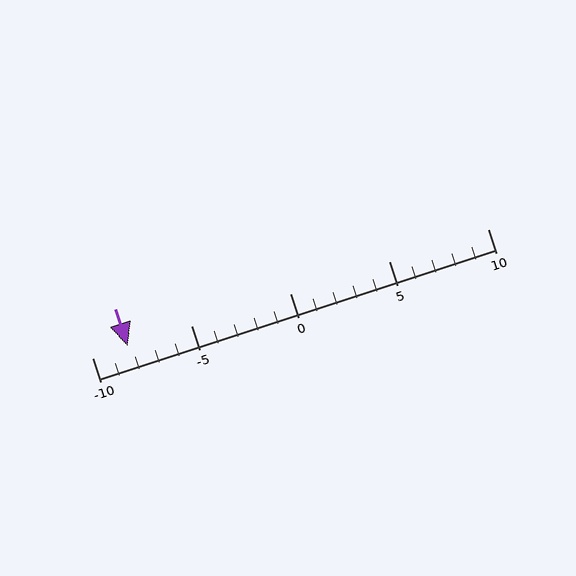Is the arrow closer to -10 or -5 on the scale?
The arrow is closer to -10.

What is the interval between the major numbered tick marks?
The major tick marks are spaced 5 units apart.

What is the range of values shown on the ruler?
The ruler shows values from -10 to 10.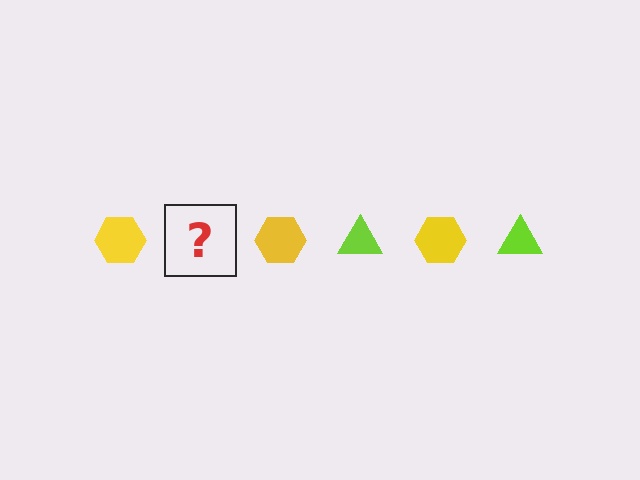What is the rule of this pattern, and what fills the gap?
The rule is that the pattern alternates between yellow hexagon and lime triangle. The gap should be filled with a lime triangle.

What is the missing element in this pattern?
The missing element is a lime triangle.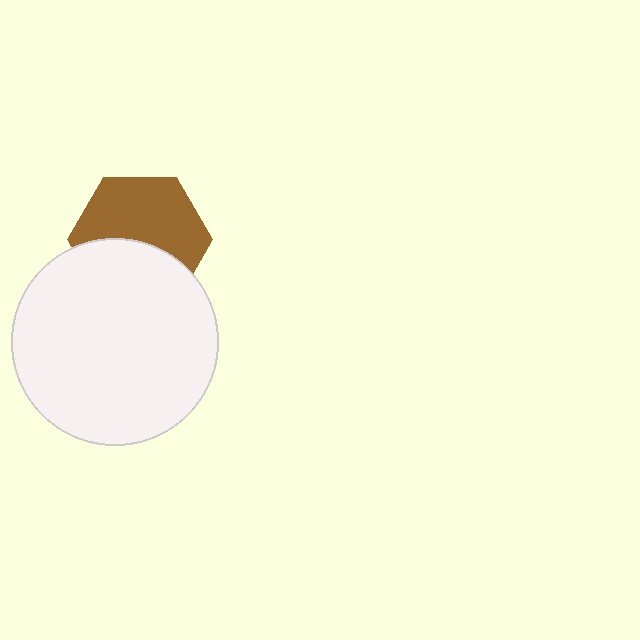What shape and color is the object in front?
The object in front is a white circle.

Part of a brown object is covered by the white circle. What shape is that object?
It is a hexagon.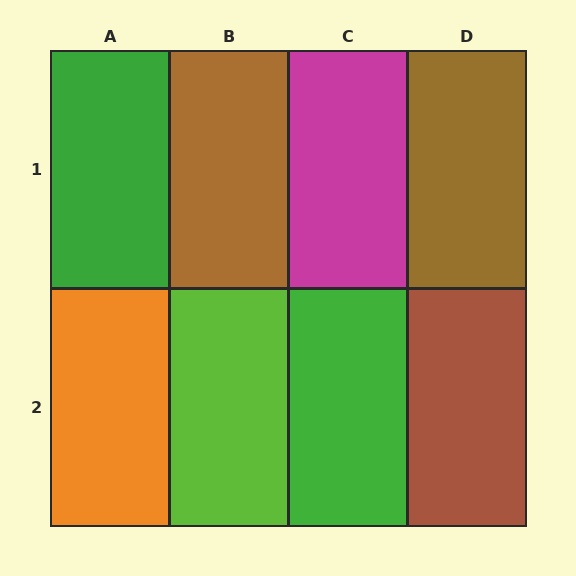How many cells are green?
2 cells are green.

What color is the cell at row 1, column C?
Magenta.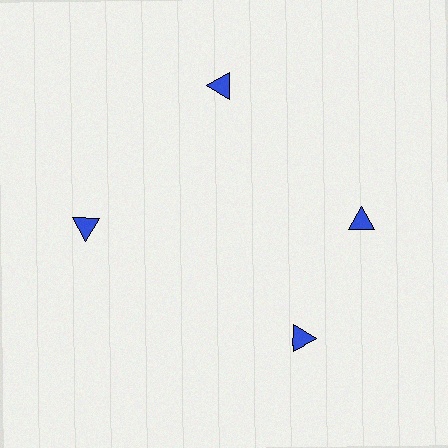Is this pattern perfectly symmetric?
No. The 4 blue triangles are arranged in a ring, but one element near the 6 o'clock position is rotated out of alignment along the ring, breaking the 4-fold rotational symmetry.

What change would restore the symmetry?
The symmetry would be restored by rotating it back into even spacing with its neighbors so that all 4 triangles sit at equal angles and equal distance from the center.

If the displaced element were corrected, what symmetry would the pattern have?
It would have 4-fold rotational symmetry — the pattern would map onto itself every 90 degrees.